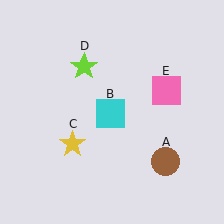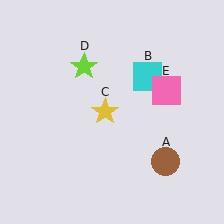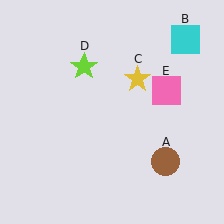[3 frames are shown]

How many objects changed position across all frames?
2 objects changed position: cyan square (object B), yellow star (object C).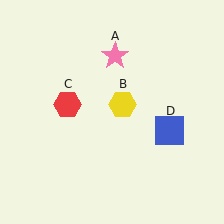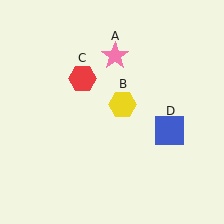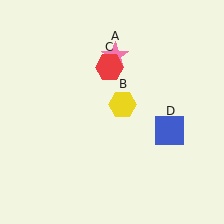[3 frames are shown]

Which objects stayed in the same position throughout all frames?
Pink star (object A) and yellow hexagon (object B) and blue square (object D) remained stationary.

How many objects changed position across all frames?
1 object changed position: red hexagon (object C).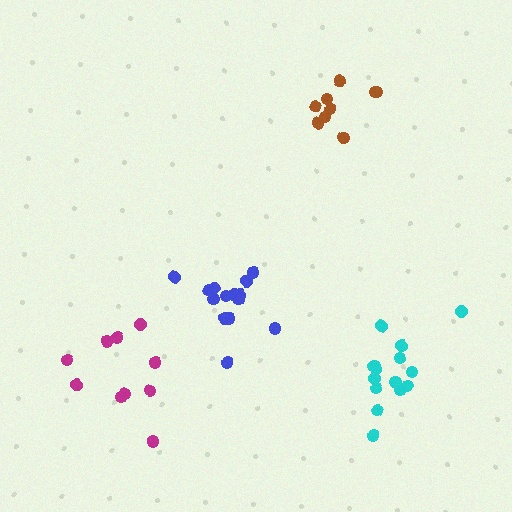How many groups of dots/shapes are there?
There are 4 groups.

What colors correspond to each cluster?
The clusters are colored: cyan, blue, brown, magenta.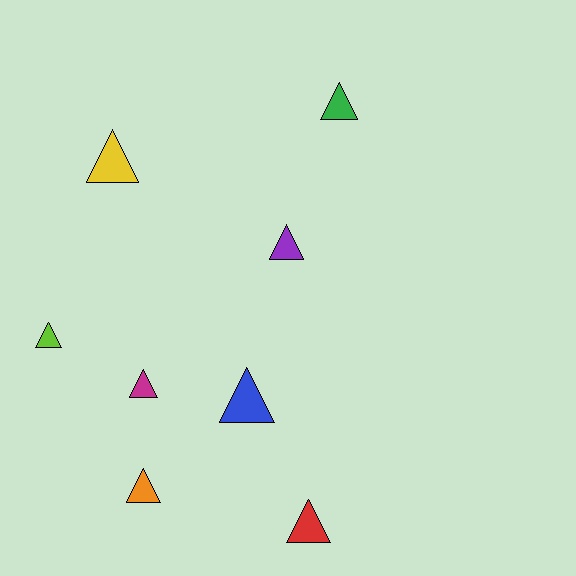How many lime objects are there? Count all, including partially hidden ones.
There is 1 lime object.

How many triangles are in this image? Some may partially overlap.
There are 8 triangles.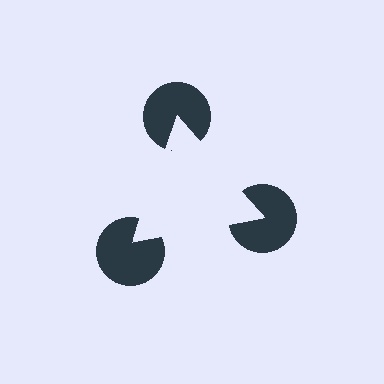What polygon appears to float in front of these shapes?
An illusory triangle — its edges are inferred from the aligned wedge cuts in the pac-man discs, not physically drawn.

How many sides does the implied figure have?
3 sides.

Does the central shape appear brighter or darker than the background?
It typically appears slightly brighter than the background, even though no actual brightness change is drawn.